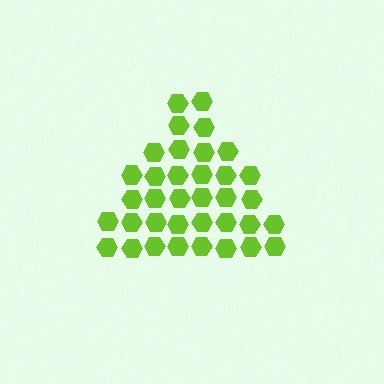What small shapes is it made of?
It is made of small hexagons.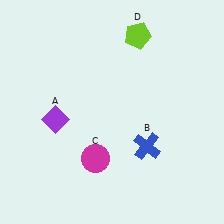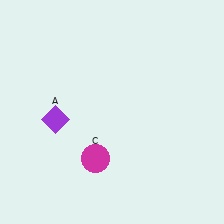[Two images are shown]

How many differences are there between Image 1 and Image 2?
There are 2 differences between the two images.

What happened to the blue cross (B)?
The blue cross (B) was removed in Image 2. It was in the bottom-right area of Image 1.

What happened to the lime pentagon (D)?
The lime pentagon (D) was removed in Image 2. It was in the top-right area of Image 1.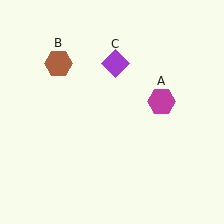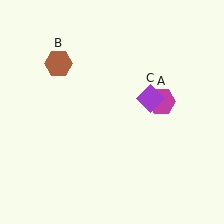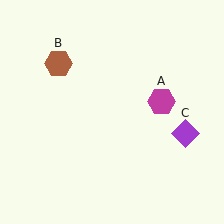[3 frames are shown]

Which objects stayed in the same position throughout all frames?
Magenta hexagon (object A) and brown hexagon (object B) remained stationary.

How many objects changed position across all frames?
1 object changed position: purple diamond (object C).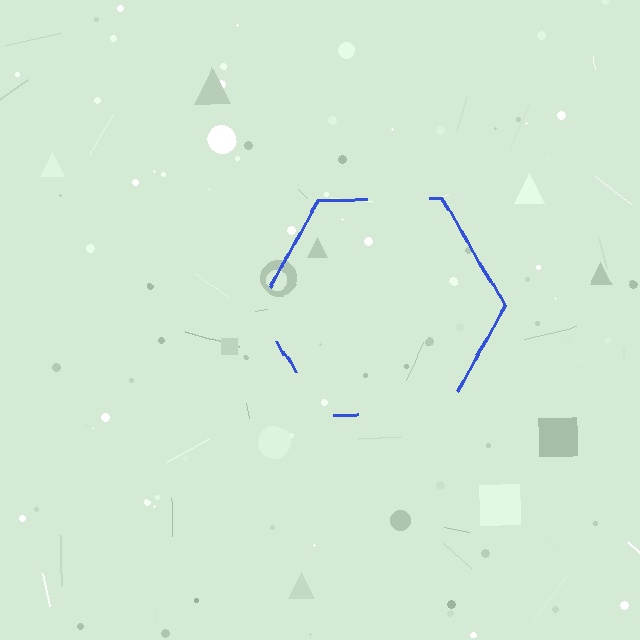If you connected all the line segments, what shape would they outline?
They would outline a hexagon.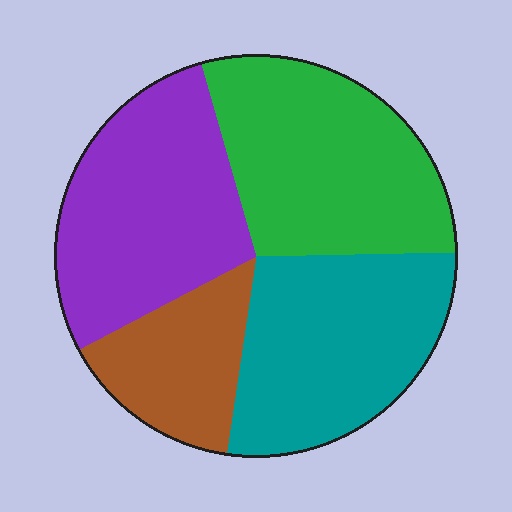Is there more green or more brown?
Green.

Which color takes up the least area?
Brown, at roughly 15%.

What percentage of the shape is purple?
Purple takes up about one quarter (1/4) of the shape.